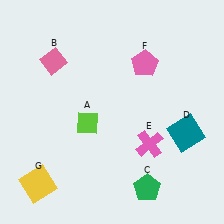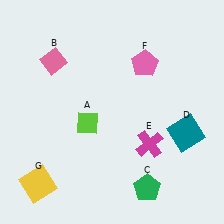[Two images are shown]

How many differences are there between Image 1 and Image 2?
There is 1 difference between the two images.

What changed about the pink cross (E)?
In Image 1, E is pink. In Image 2, it changed to magenta.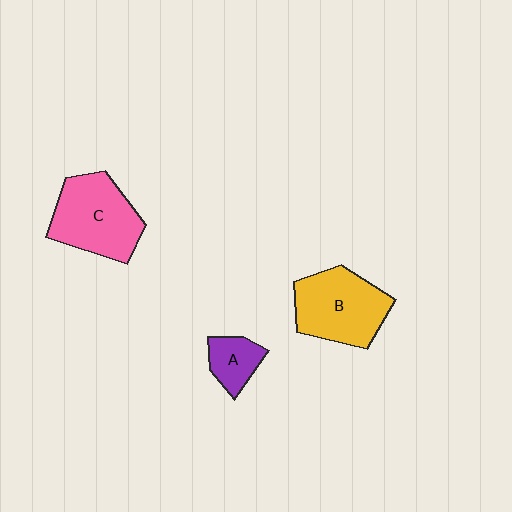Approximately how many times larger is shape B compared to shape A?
Approximately 2.4 times.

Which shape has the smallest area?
Shape A (purple).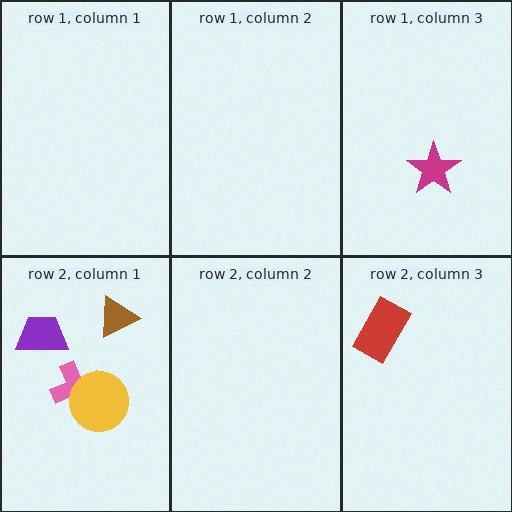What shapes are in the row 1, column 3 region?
The magenta star.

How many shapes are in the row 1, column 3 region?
1.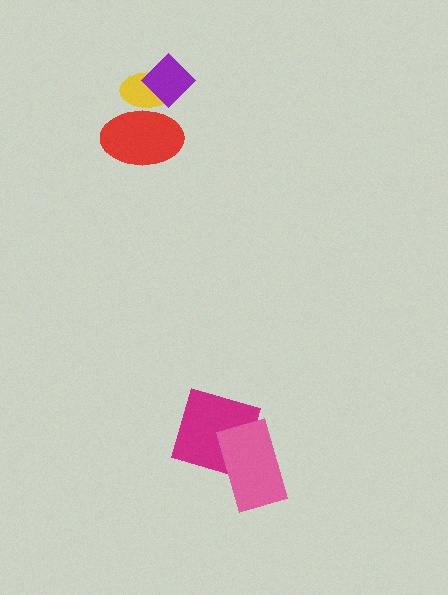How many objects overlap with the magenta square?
1 object overlaps with the magenta square.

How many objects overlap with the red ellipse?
1 object overlaps with the red ellipse.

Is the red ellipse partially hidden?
No, no other shape covers it.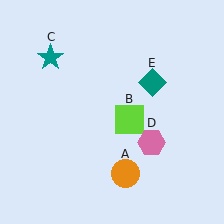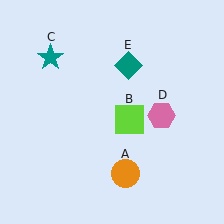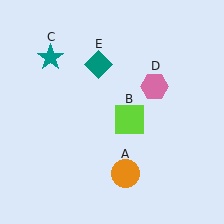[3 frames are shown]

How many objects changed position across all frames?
2 objects changed position: pink hexagon (object D), teal diamond (object E).